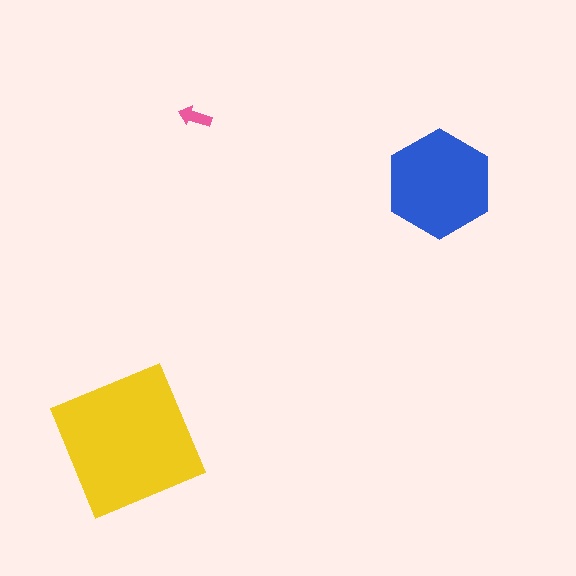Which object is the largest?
The yellow square.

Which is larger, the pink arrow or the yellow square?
The yellow square.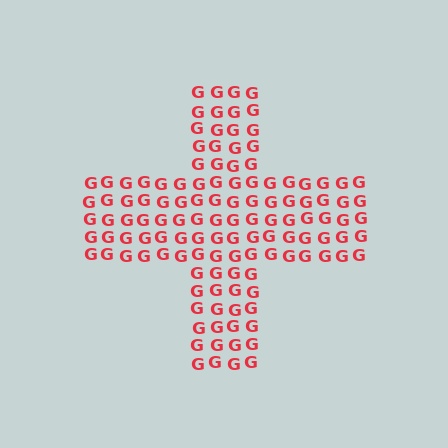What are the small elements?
The small elements are letter G's.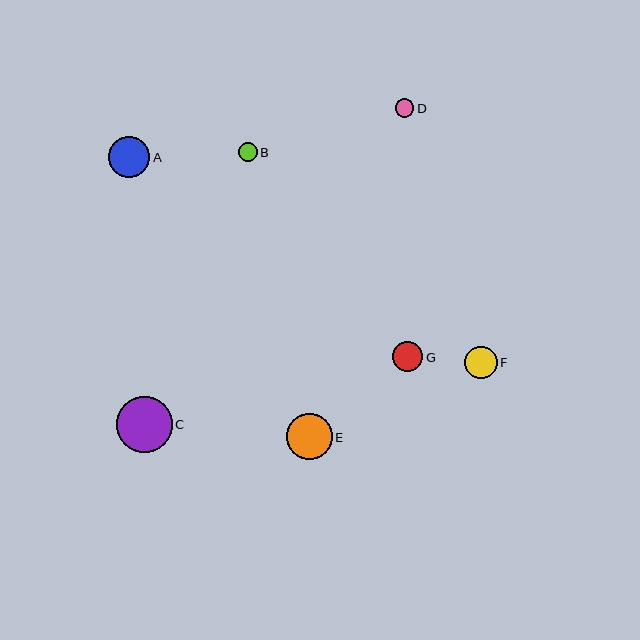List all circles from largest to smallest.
From largest to smallest: C, E, A, F, G, D, B.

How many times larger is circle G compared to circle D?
Circle G is approximately 1.6 times the size of circle D.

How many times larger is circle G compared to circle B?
Circle G is approximately 1.6 times the size of circle B.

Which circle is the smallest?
Circle B is the smallest with a size of approximately 18 pixels.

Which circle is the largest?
Circle C is the largest with a size of approximately 56 pixels.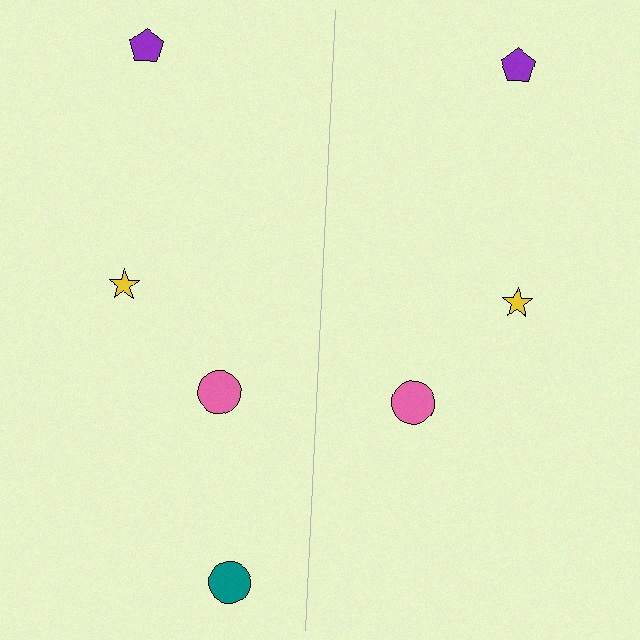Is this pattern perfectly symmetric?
No, the pattern is not perfectly symmetric. A teal circle is missing from the right side.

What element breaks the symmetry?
A teal circle is missing from the right side.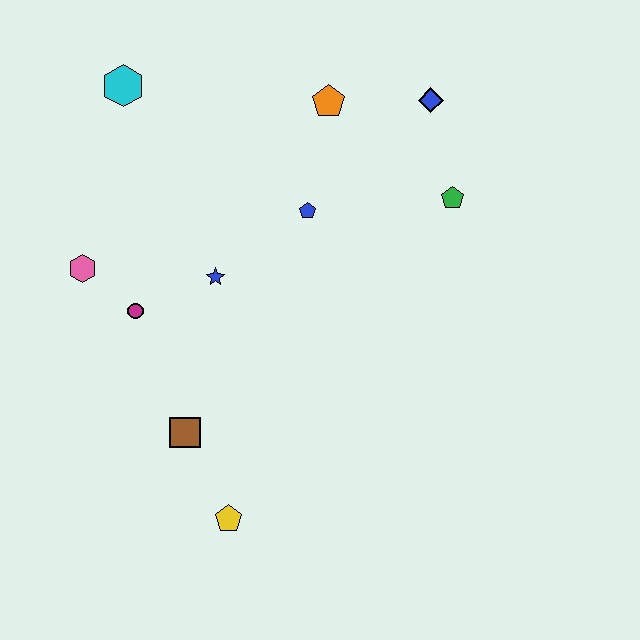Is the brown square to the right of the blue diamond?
No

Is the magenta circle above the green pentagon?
No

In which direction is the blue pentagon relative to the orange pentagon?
The blue pentagon is below the orange pentagon.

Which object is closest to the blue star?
The magenta circle is closest to the blue star.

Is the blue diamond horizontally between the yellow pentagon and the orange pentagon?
No